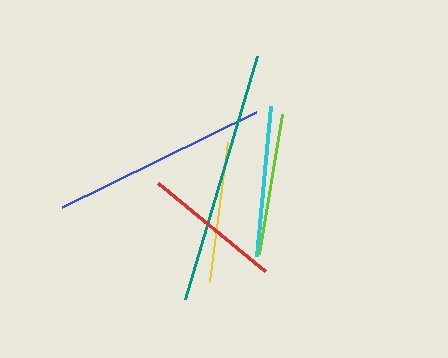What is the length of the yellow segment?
The yellow segment is approximately 140 pixels long.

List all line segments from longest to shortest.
From longest to shortest: teal, blue, cyan, lime, yellow, red.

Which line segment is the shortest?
The red line is the shortest at approximately 138 pixels.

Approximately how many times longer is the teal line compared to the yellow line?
The teal line is approximately 1.8 times the length of the yellow line.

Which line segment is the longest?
The teal line is the longest at approximately 253 pixels.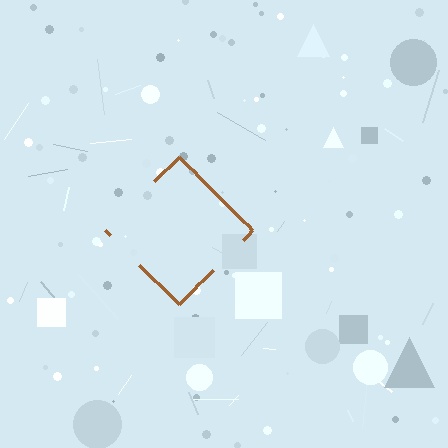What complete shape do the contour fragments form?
The contour fragments form a diamond.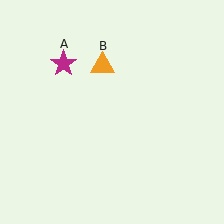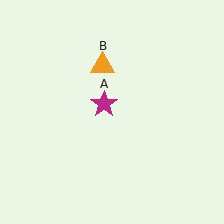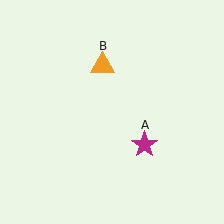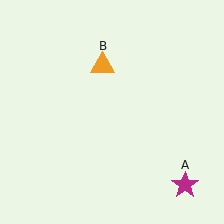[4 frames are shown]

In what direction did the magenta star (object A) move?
The magenta star (object A) moved down and to the right.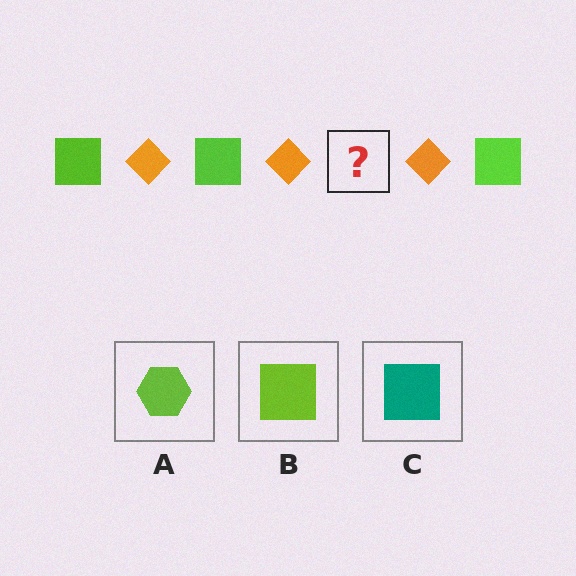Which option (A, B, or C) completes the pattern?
B.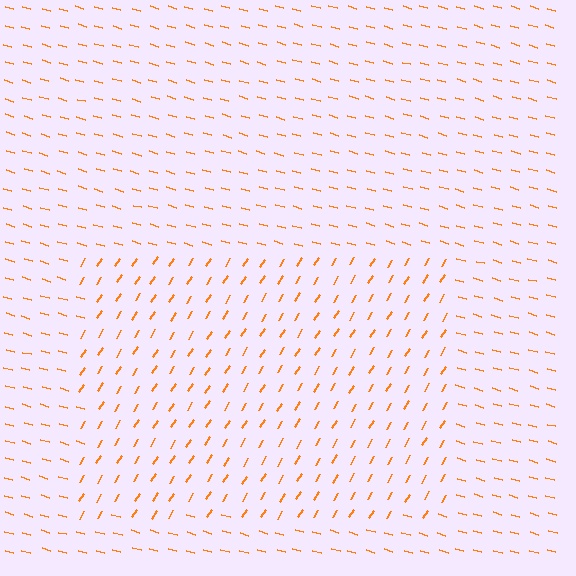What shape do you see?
I see a rectangle.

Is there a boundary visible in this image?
Yes, there is a texture boundary formed by a change in line orientation.